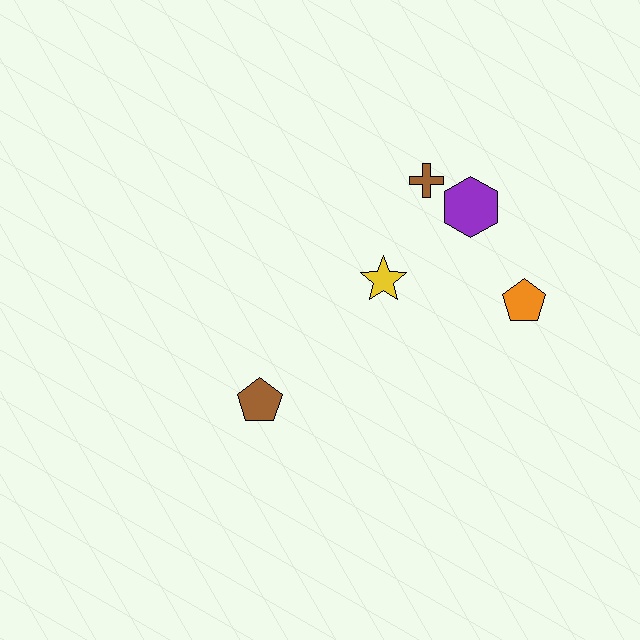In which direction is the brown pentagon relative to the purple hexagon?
The brown pentagon is to the left of the purple hexagon.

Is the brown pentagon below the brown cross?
Yes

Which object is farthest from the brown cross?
The brown pentagon is farthest from the brown cross.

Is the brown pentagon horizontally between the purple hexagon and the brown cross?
No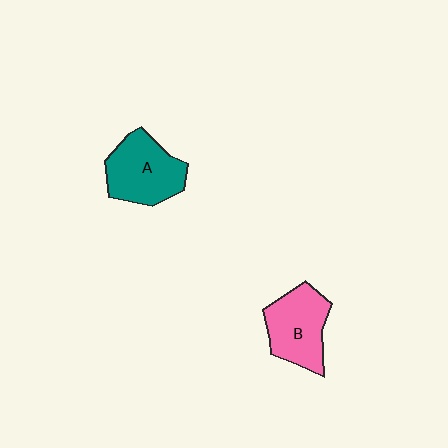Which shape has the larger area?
Shape A (teal).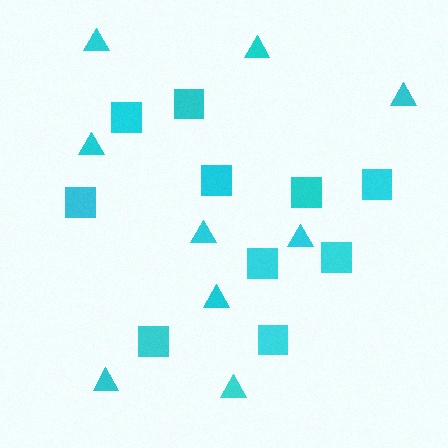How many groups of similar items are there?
There are 2 groups: one group of squares (10) and one group of triangles (9).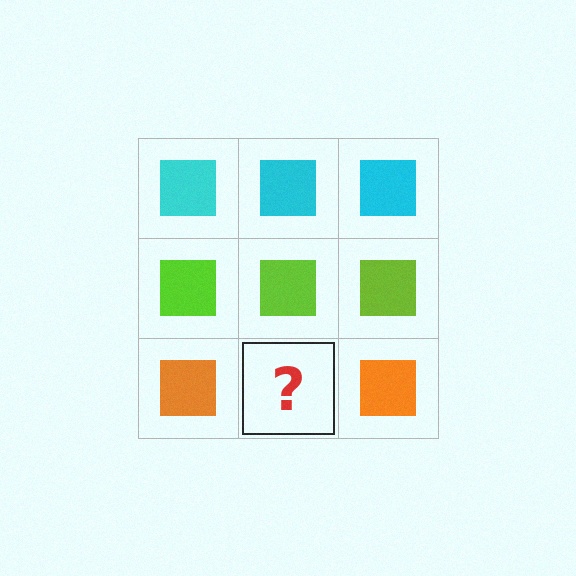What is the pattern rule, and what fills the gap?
The rule is that each row has a consistent color. The gap should be filled with an orange square.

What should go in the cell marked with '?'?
The missing cell should contain an orange square.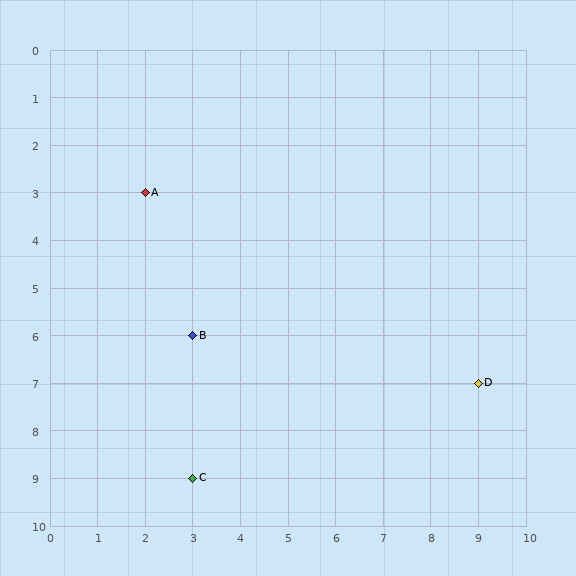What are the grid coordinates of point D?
Point D is at grid coordinates (9, 7).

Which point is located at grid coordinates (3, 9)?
Point C is at (3, 9).